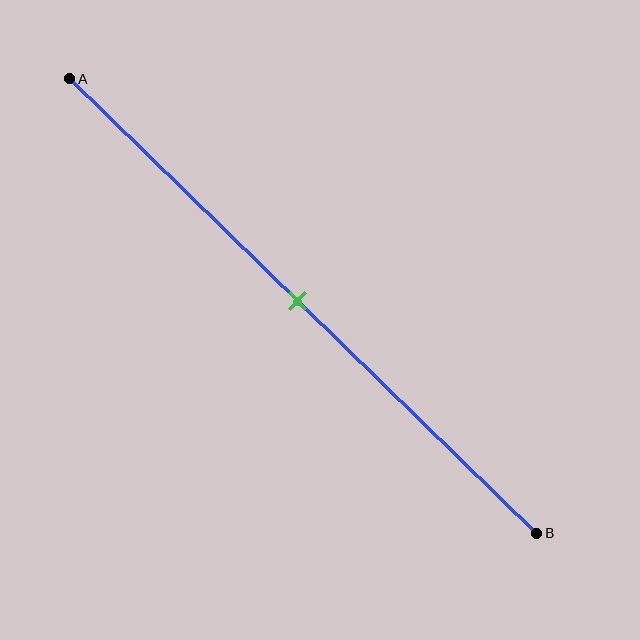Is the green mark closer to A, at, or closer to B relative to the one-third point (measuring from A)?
The green mark is closer to point B than the one-third point of segment AB.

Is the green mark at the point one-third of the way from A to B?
No, the mark is at about 50% from A, not at the 33% one-third point.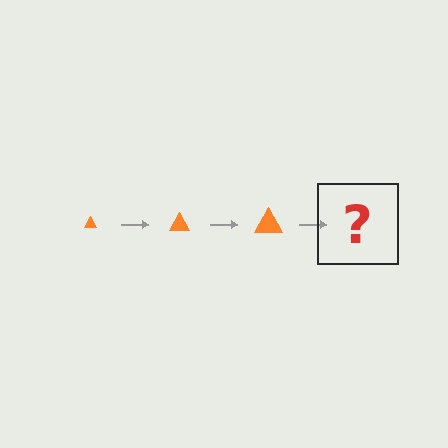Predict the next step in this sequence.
The next step is an orange triangle, larger than the previous one.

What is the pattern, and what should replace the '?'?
The pattern is that the triangle gets progressively larger each step. The '?' should be an orange triangle, larger than the previous one.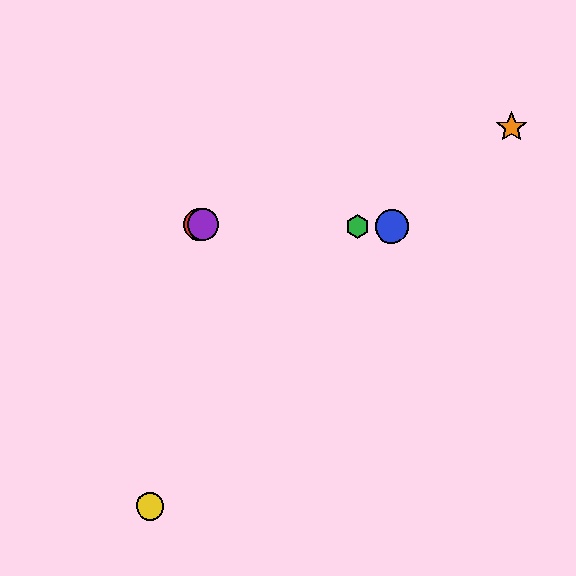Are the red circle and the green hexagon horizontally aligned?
Yes, both are at y≈225.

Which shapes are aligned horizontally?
The red circle, the blue circle, the green hexagon, the purple circle are aligned horizontally.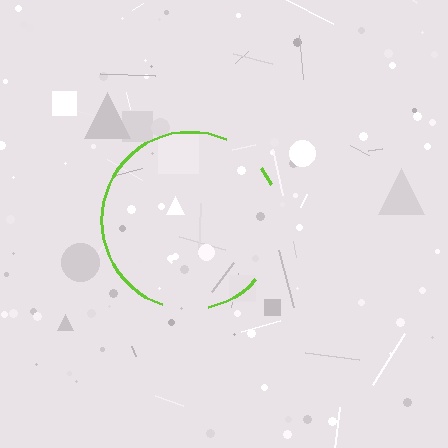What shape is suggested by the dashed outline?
The dashed outline suggests a circle.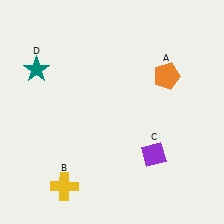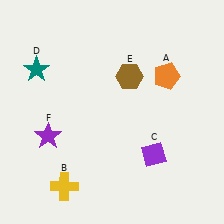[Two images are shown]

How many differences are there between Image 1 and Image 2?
There are 2 differences between the two images.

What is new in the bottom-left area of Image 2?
A purple star (F) was added in the bottom-left area of Image 2.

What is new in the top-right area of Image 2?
A brown hexagon (E) was added in the top-right area of Image 2.